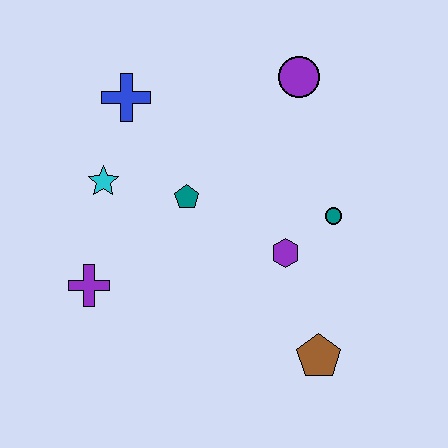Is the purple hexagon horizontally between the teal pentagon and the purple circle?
Yes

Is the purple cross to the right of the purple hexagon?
No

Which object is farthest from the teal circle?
The purple cross is farthest from the teal circle.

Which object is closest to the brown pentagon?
The purple hexagon is closest to the brown pentagon.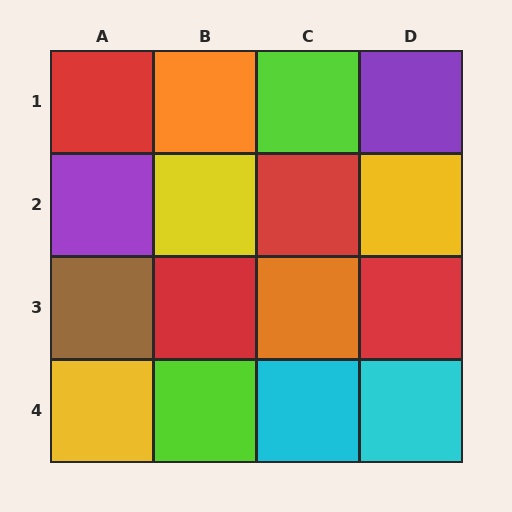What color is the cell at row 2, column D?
Yellow.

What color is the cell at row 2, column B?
Yellow.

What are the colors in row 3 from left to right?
Brown, red, orange, red.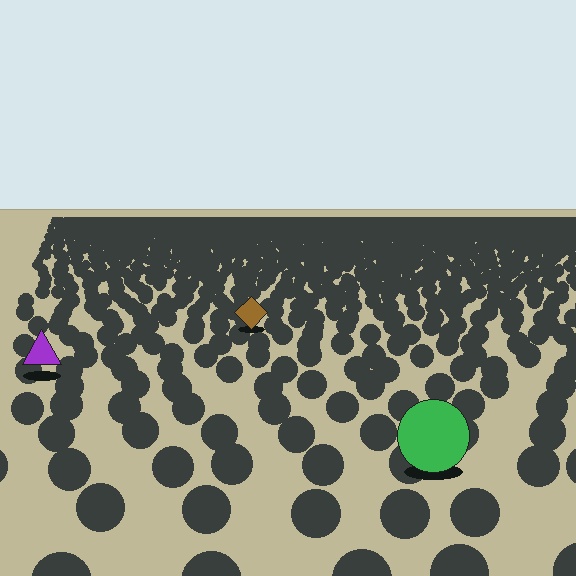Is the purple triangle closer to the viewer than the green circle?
No. The green circle is closer — you can tell from the texture gradient: the ground texture is coarser near it.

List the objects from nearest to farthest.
From nearest to farthest: the green circle, the purple triangle, the brown diamond.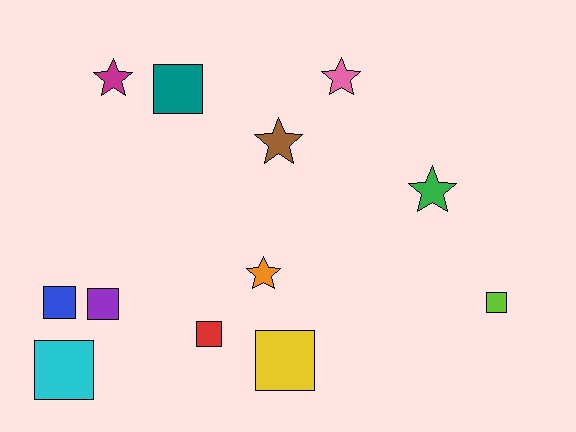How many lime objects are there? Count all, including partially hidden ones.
There is 1 lime object.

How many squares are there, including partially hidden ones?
There are 7 squares.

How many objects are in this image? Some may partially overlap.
There are 12 objects.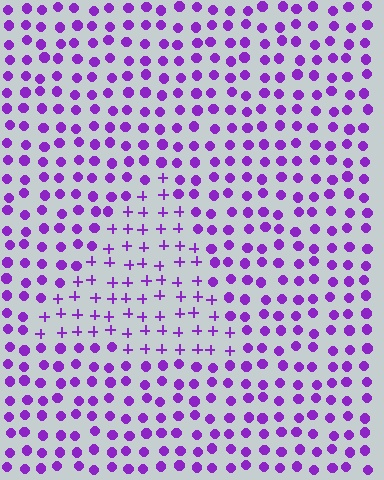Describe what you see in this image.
The image is filled with small purple elements arranged in a uniform grid. A triangle-shaped region contains plus signs, while the surrounding area contains circles. The boundary is defined purely by the change in element shape.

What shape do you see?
I see a triangle.